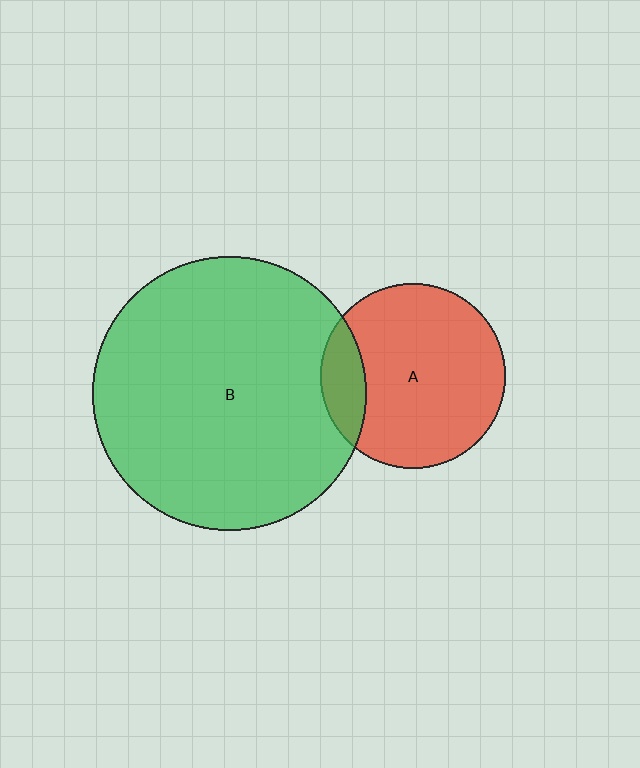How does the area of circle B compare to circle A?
Approximately 2.2 times.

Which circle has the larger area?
Circle B (green).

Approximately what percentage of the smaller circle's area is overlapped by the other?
Approximately 15%.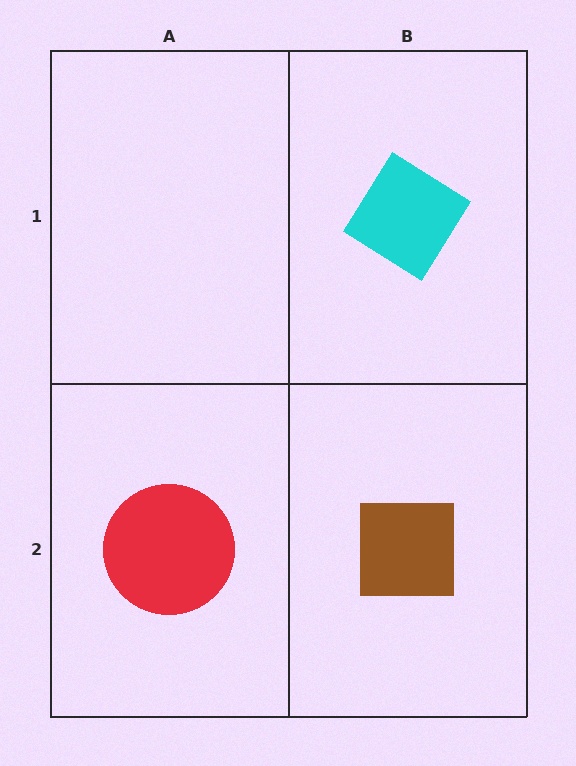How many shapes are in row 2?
2 shapes.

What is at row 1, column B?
A cyan diamond.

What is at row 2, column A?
A red circle.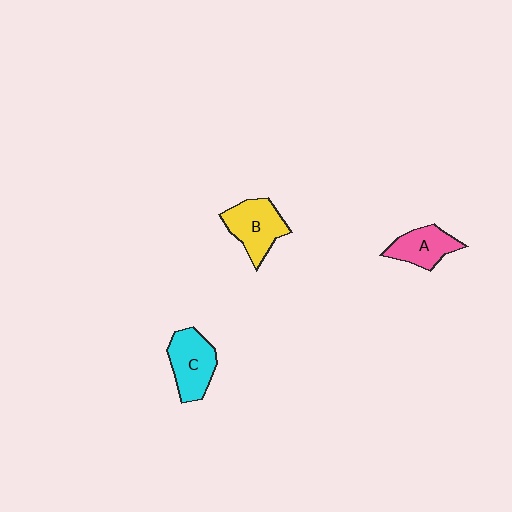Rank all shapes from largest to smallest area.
From largest to smallest: B (yellow), C (cyan), A (pink).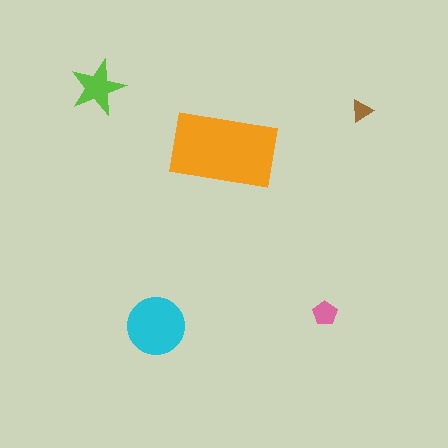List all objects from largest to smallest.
The orange rectangle, the cyan circle, the lime star, the pink pentagon, the brown triangle.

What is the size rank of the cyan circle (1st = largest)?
2nd.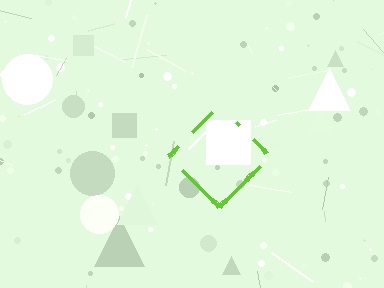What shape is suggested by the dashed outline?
The dashed outline suggests a diamond.